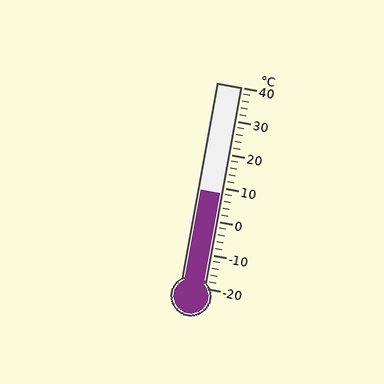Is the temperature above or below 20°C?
The temperature is below 20°C.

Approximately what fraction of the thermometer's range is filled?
The thermometer is filled to approximately 45% of its range.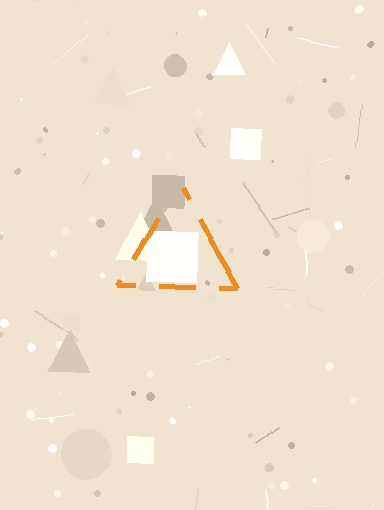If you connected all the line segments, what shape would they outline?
They would outline a triangle.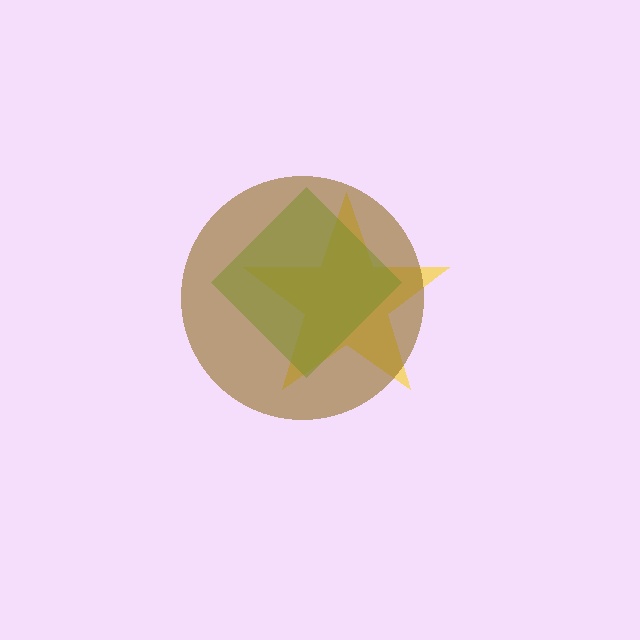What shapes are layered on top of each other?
The layered shapes are: a yellow star, a lime diamond, a brown circle.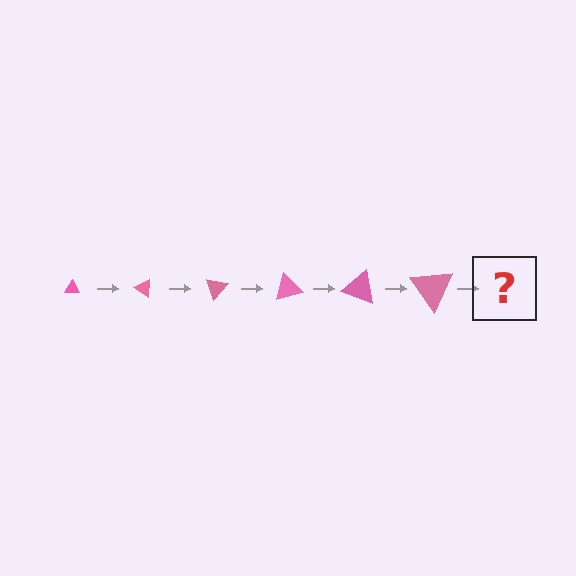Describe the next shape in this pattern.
It should be a triangle, larger than the previous one and rotated 210 degrees from the start.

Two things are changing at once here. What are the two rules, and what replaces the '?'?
The two rules are that the triangle grows larger each step and it rotates 35 degrees each step. The '?' should be a triangle, larger than the previous one and rotated 210 degrees from the start.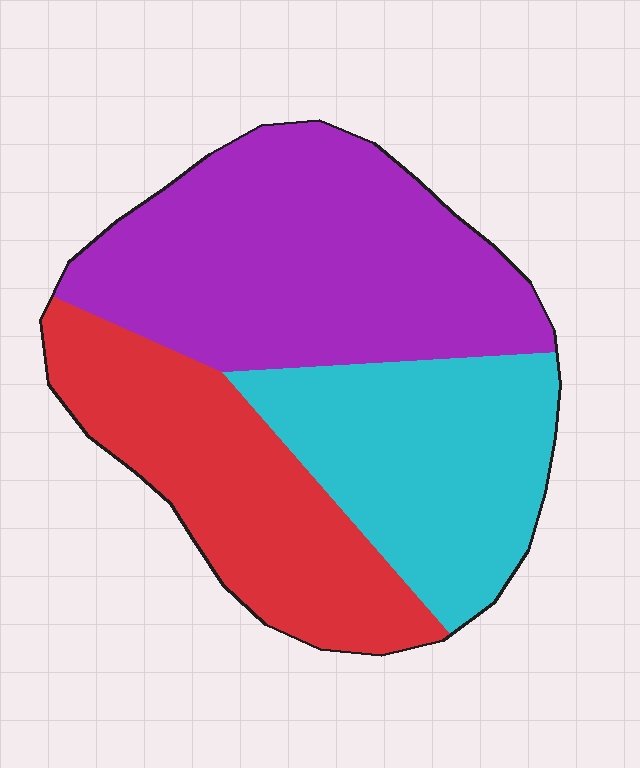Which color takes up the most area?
Purple, at roughly 40%.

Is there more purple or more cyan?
Purple.